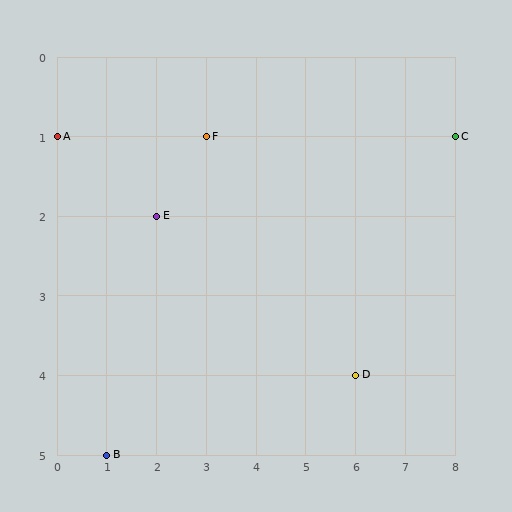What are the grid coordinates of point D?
Point D is at grid coordinates (6, 4).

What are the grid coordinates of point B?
Point B is at grid coordinates (1, 5).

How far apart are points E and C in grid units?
Points E and C are 6 columns and 1 row apart (about 6.1 grid units diagonally).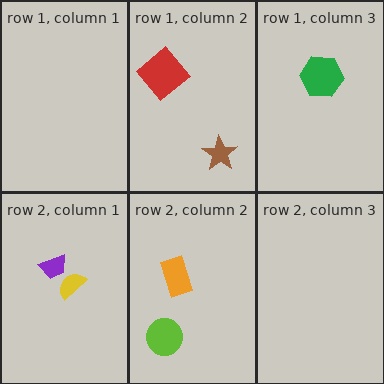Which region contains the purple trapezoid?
The row 2, column 1 region.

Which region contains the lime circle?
The row 2, column 2 region.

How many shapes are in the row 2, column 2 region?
2.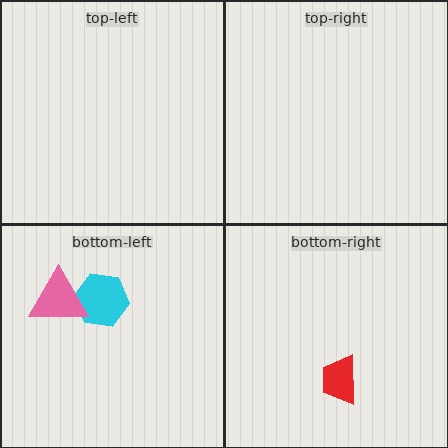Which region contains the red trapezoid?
The bottom-right region.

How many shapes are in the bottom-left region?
2.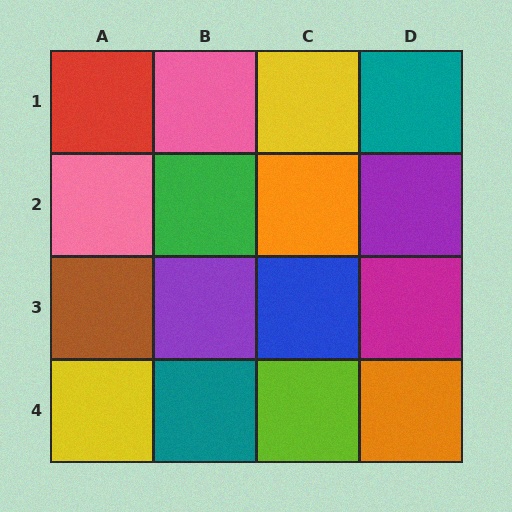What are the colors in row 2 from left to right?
Pink, green, orange, purple.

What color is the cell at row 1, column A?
Red.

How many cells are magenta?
1 cell is magenta.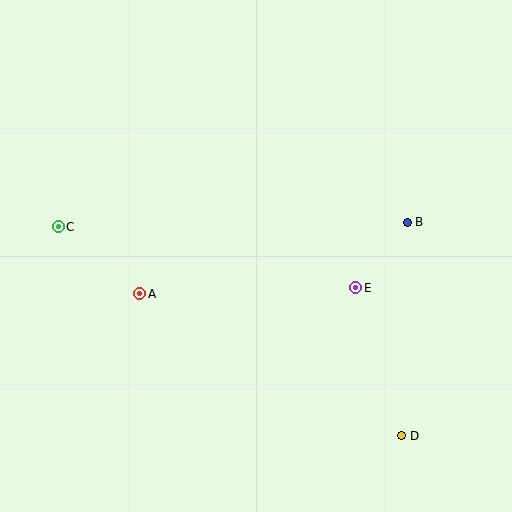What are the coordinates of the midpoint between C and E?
The midpoint between C and E is at (207, 257).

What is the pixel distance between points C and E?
The distance between C and E is 304 pixels.